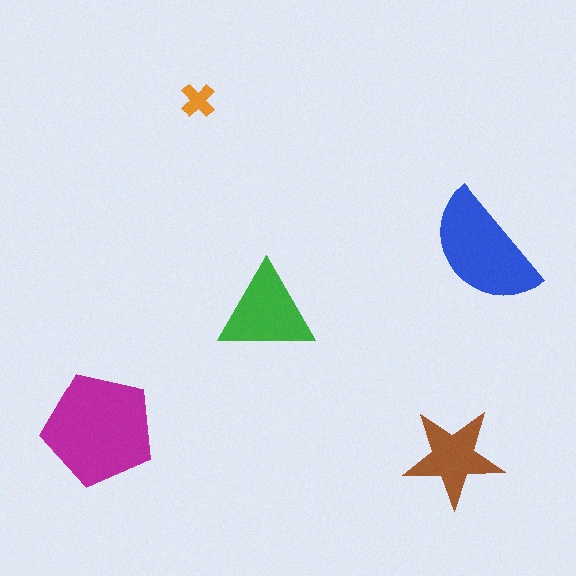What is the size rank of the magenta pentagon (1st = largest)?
1st.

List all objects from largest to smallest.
The magenta pentagon, the blue semicircle, the green triangle, the brown star, the orange cross.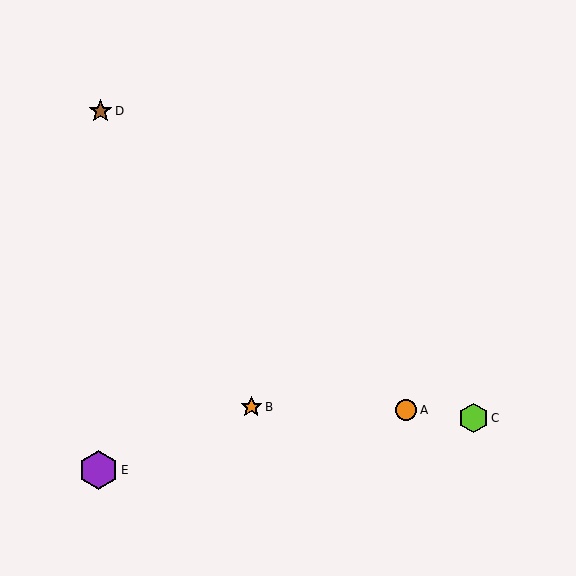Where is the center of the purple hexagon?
The center of the purple hexagon is at (98, 470).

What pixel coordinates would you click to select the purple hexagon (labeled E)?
Click at (98, 470) to select the purple hexagon E.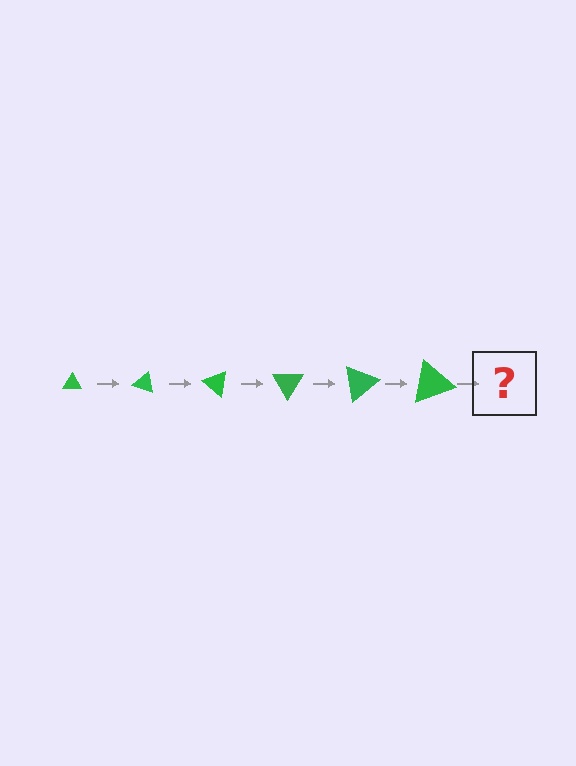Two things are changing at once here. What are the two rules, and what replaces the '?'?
The two rules are that the triangle grows larger each step and it rotates 20 degrees each step. The '?' should be a triangle, larger than the previous one and rotated 120 degrees from the start.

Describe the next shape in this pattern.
It should be a triangle, larger than the previous one and rotated 120 degrees from the start.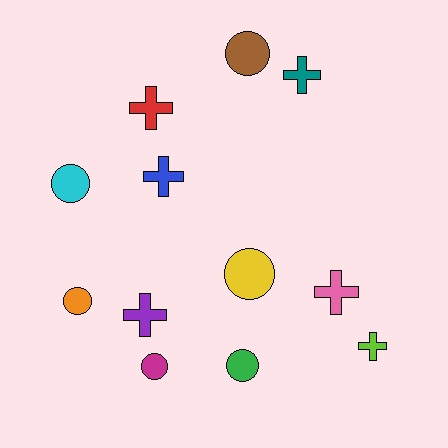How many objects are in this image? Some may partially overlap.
There are 12 objects.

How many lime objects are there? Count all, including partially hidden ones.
There is 1 lime object.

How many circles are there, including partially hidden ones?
There are 6 circles.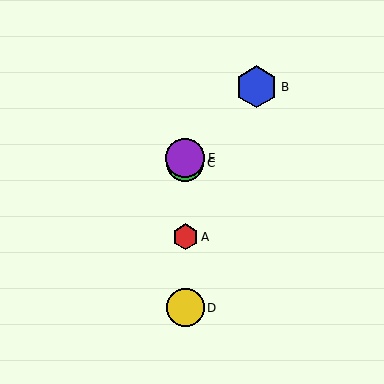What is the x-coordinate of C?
Object C is at x≈185.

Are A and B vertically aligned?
No, A is at x≈185 and B is at x≈257.